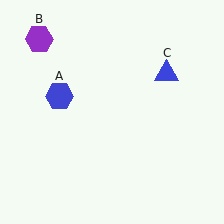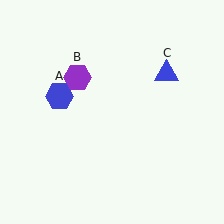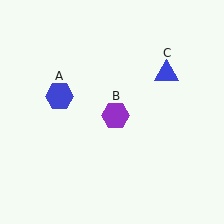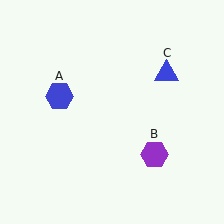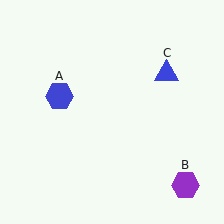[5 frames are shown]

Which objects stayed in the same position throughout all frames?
Blue hexagon (object A) and blue triangle (object C) remained stationary.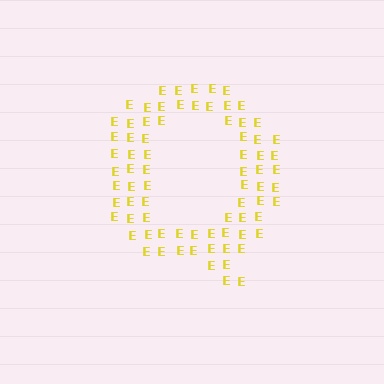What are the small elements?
The small elements are letter E's.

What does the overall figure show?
The overall figure shows the letter Q.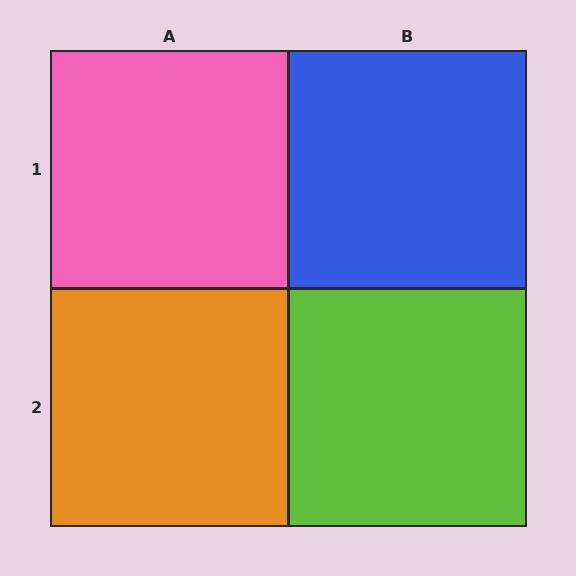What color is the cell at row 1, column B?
Blue.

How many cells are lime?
1 cell is lime.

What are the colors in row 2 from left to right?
Orange, lime.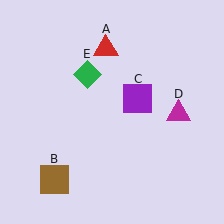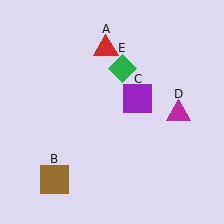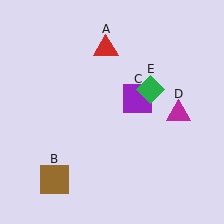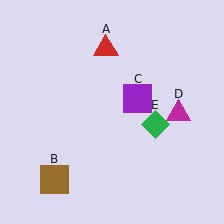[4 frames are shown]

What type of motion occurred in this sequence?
The green diamond (object E) rotated clockwise around the center of the scene.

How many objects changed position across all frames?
1 object changed position: green diamond (object E).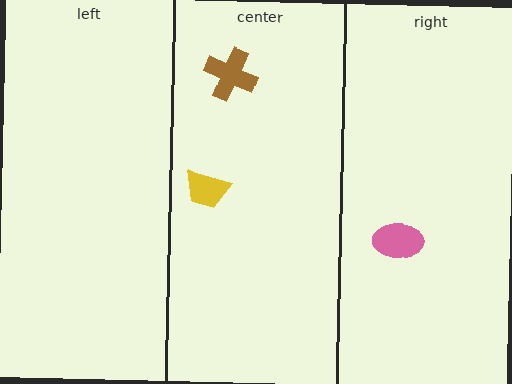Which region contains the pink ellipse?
The right region.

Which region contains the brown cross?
The center region.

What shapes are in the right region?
The pink ellipse.